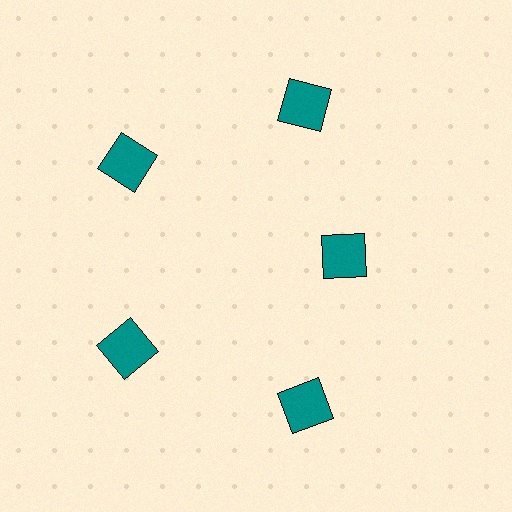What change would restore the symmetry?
The symmetry would be restored by moving it outward, back onto the ring so that all 5 squares sit at equal angles and equal distance from the center.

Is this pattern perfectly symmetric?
No. The 5 teal squares are arranged in a ring, but one element near the 3 o'clock position is pulled inward toward the center, breaking the 5-fold rotational symmetry.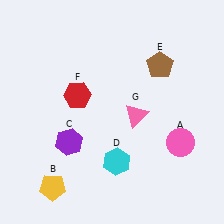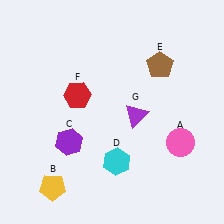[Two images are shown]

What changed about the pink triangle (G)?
In Image 1, G is pink. In Image 2, it changed to purple.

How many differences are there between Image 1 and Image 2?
There is 1 difference between the two images.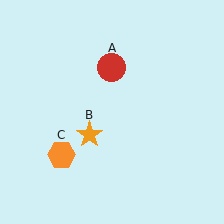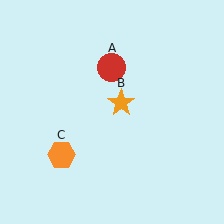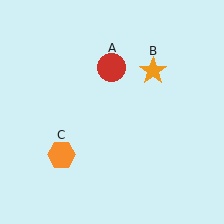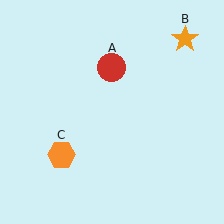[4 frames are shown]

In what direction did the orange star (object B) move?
The orange star (object B) moved up and to the right.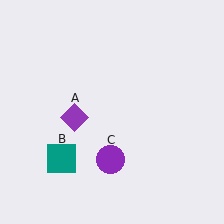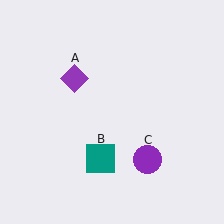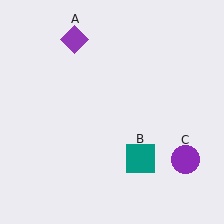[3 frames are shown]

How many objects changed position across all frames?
3 objects changed position: purple diamond (object A), teal square (object B), purple circle (object C).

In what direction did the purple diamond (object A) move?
The purple diamond (object A) moved up.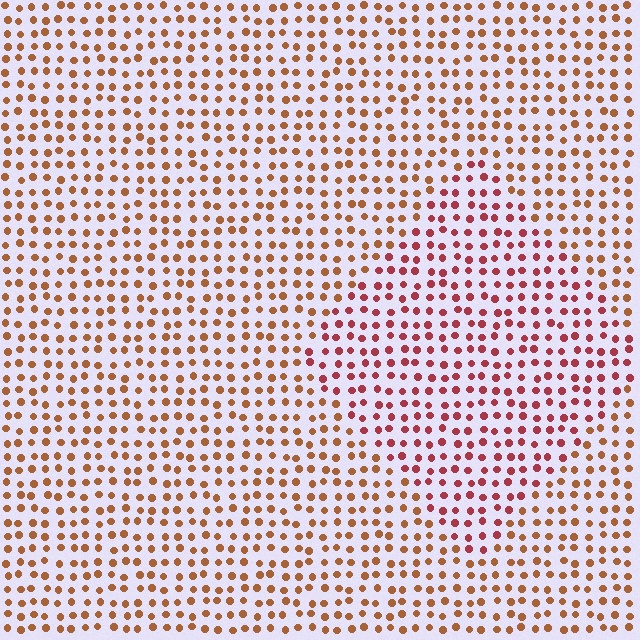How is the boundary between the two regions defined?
The boundary is defined purely by a slight shift in hue (about 33 degrees). Spacing, size, and orientation are identical on both sides.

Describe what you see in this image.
The image is filled with small brown elements in a uniform arrangement. A diamond-shaped region is visible where the elements are tinted to a slightly different hue, forming a subtle color boundary.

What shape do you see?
I see a diamond.